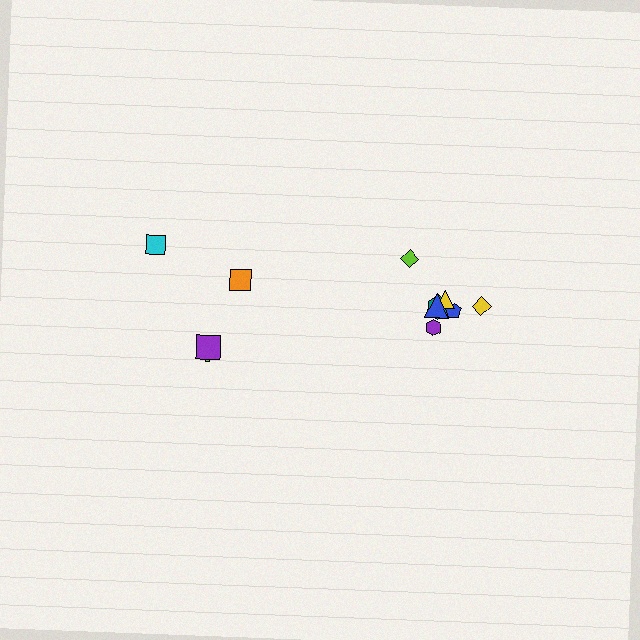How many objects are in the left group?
There are 4 objects.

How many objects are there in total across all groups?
There are 11 objects.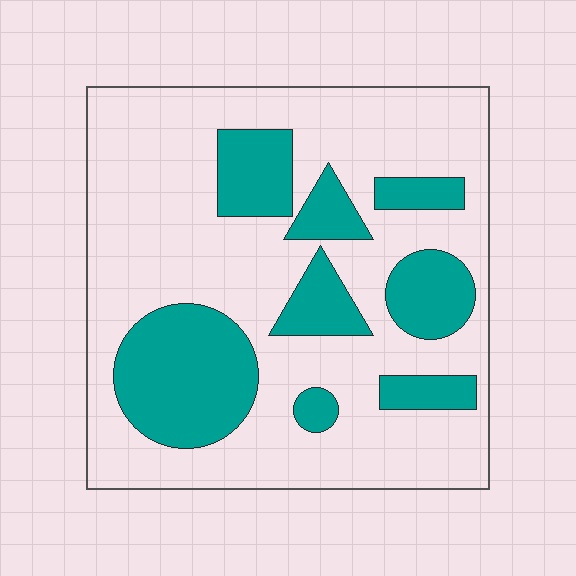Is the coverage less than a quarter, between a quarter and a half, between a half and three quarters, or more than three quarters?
Between a quarter and a half.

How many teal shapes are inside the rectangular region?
8.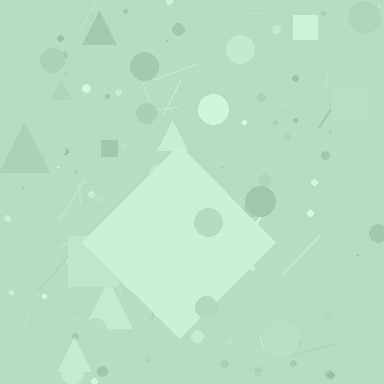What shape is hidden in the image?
A diamond is hidden in the image.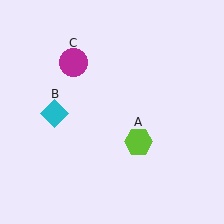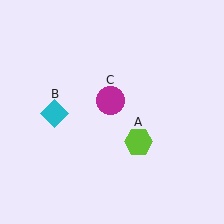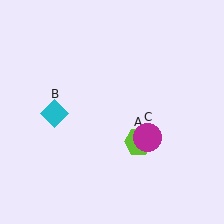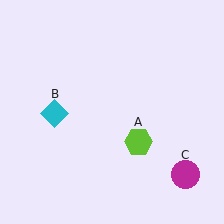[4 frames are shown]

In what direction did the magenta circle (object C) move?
The magenta circle (object C) moved down and to the right.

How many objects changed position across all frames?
1 object changed position: magenta circle (object C).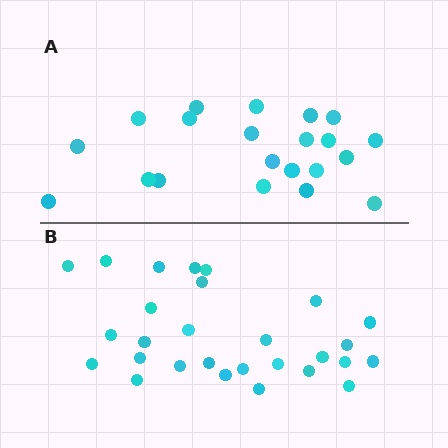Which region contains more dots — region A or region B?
Region B (the bottom region) has more dots.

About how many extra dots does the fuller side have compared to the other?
Region B has roughly 8 or so more dots than region A.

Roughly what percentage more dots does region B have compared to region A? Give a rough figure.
About 35% more.